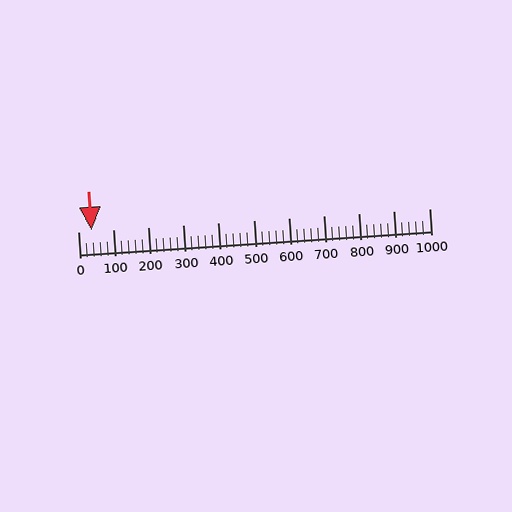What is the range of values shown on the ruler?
The ruler shows values from 0 to 1000.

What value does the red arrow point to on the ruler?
The red arrow points to approximately 38.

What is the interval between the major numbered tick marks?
The major tick marks are spaced 100 units apart.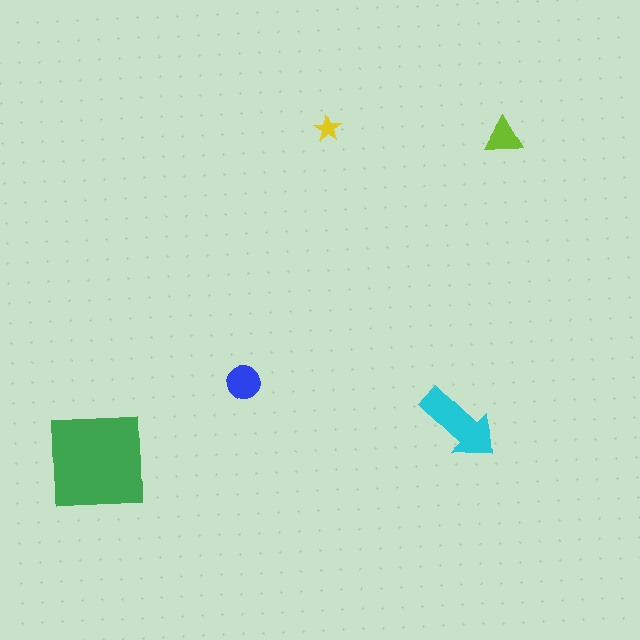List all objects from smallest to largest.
The yellow star, the lime triangle, the blue circle, the cyan arrow, the green square.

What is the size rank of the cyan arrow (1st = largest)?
2nd.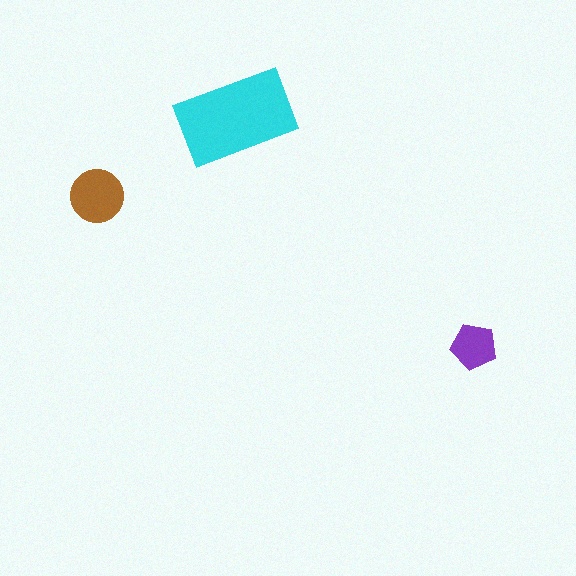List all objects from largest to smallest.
The cyan rectangle, the brown circle, the purple pentagon.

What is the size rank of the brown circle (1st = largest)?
2nd.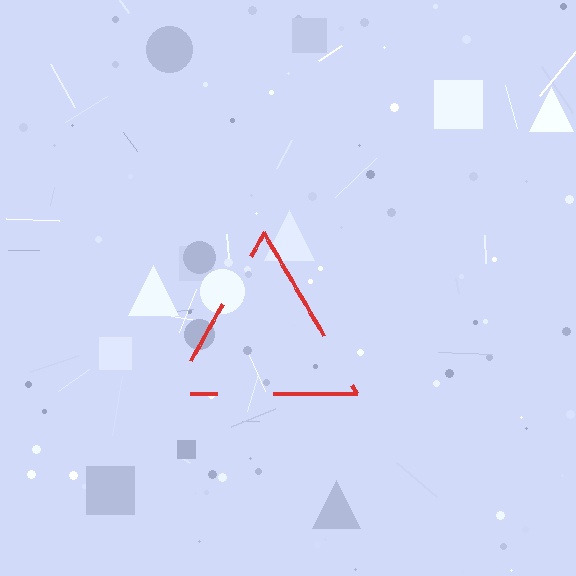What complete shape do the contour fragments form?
The contour fragments form a triangle.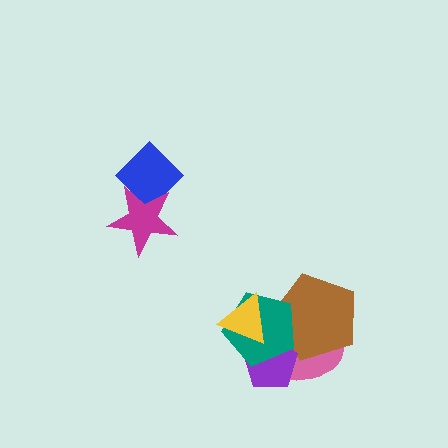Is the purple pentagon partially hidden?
Yes, it is partially covered by another shape.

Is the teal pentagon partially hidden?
Yes, it is partially covered by another shape.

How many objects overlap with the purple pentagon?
4 objects overlap with the purple pentagon.